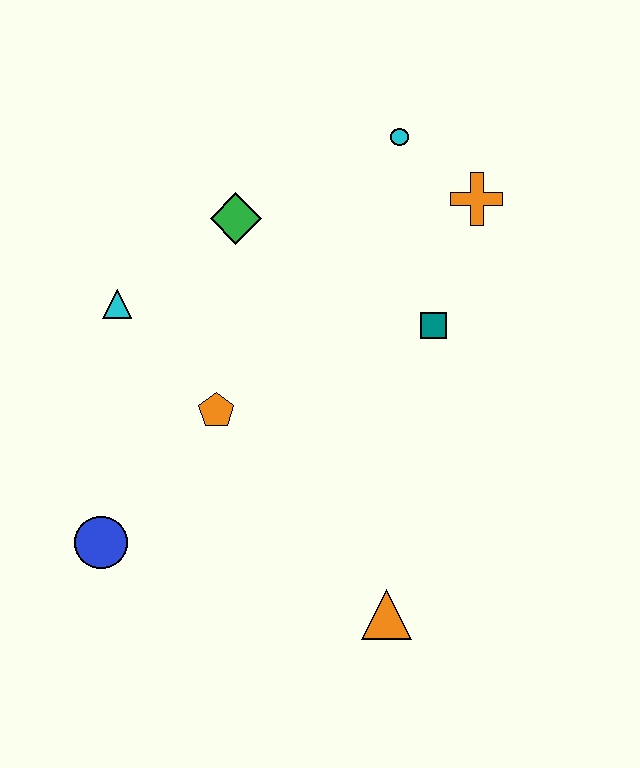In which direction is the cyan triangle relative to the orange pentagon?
The cyan triangle is above the orange pentagon.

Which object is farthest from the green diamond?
The orange triangle is farthest from the green diamond.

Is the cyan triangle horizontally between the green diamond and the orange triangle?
No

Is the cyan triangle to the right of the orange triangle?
No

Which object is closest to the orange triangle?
The orange pentagon is closest to the orange triangle.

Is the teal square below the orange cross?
Yes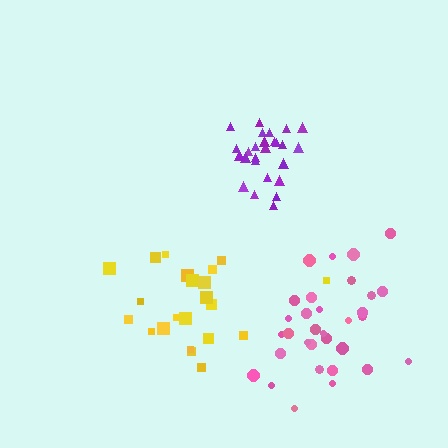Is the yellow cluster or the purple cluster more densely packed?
Purple.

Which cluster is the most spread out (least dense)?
Yellow.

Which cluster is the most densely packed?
Purple.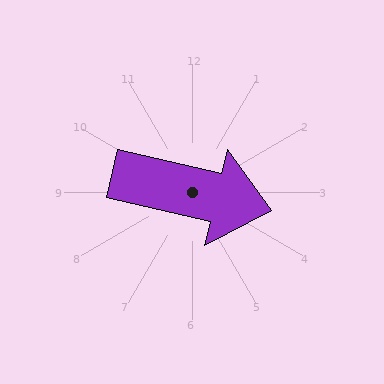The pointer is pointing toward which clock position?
Roughly 3 o'clock.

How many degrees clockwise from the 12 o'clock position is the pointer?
Approximately 103 degrees.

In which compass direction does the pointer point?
East.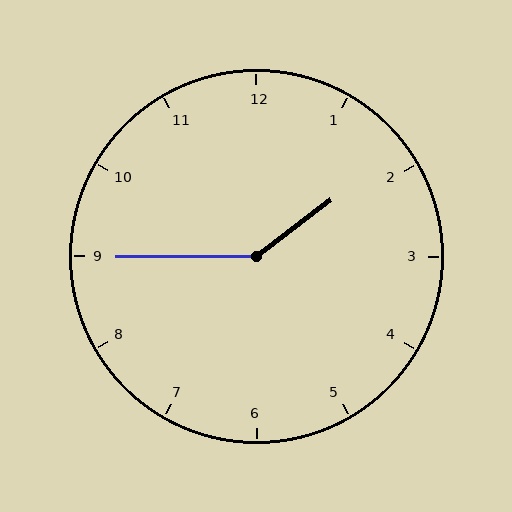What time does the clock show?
1:45.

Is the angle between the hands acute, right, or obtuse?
It is obtuse.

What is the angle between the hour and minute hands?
Approximately 142 degrees.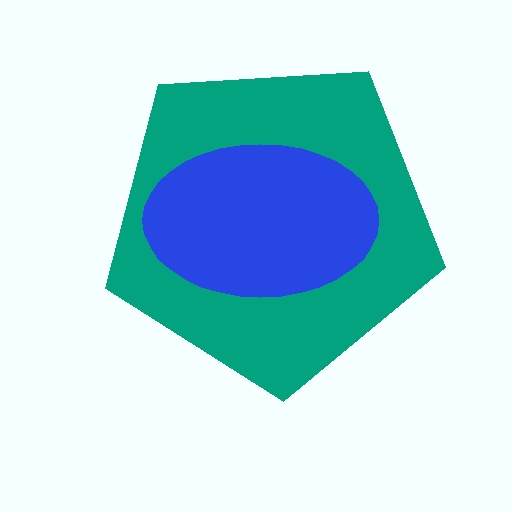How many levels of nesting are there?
2.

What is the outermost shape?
The teal pentagon.